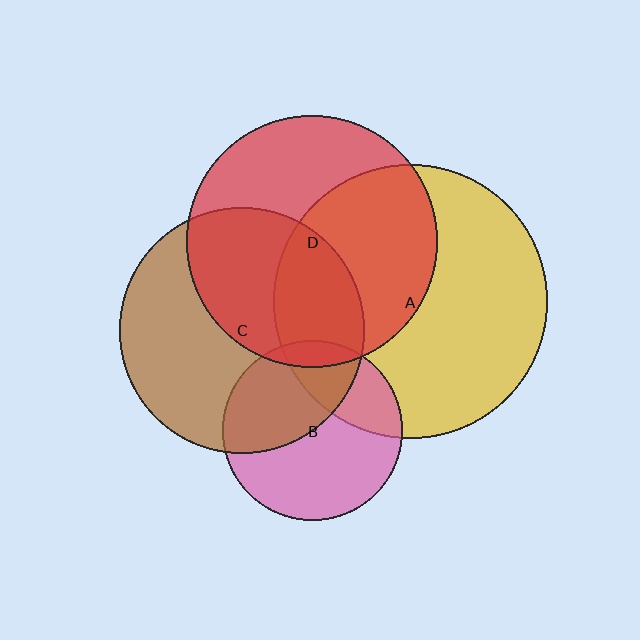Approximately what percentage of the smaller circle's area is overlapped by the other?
Approximately 50%.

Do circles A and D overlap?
Yes.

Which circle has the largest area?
Circle A (yellow).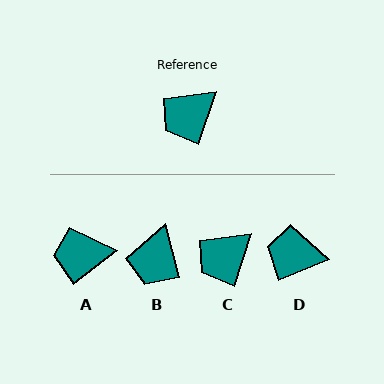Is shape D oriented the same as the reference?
No, it is off by about 49 degrees.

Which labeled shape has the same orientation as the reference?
C.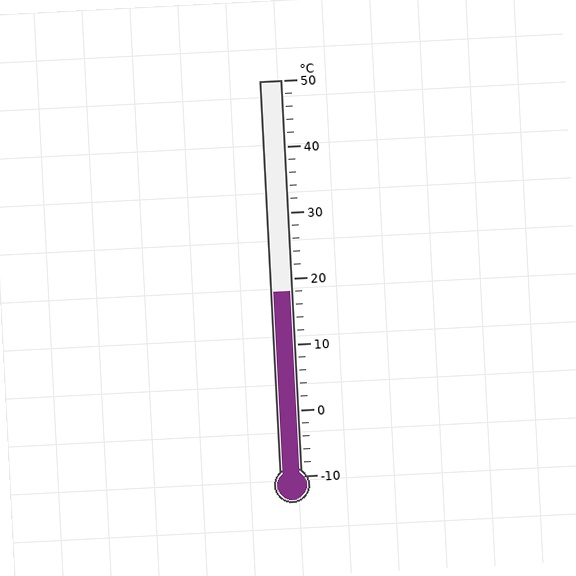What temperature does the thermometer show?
The thermometer shows approximately 18°C.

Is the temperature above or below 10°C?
The temperature is above 10°C.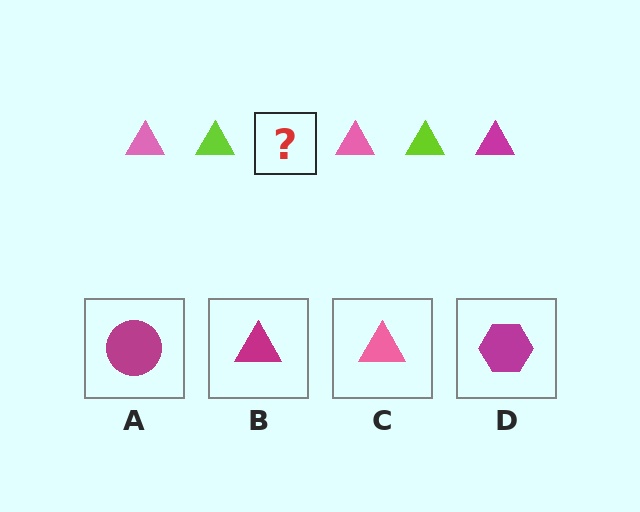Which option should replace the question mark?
Option B.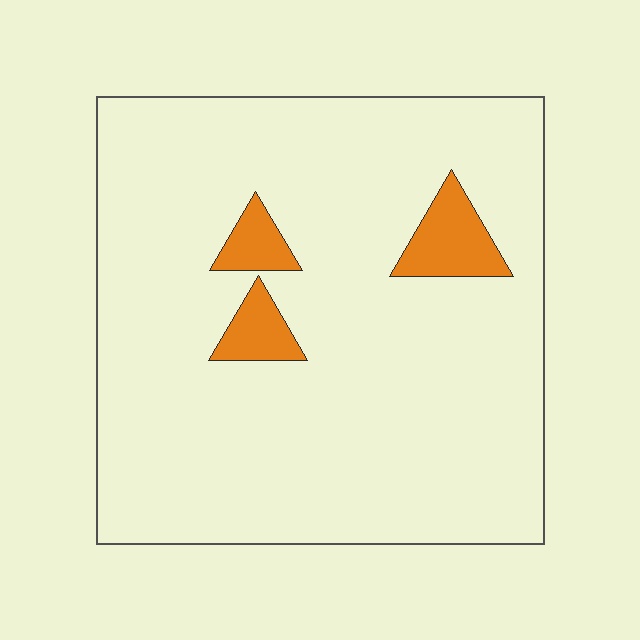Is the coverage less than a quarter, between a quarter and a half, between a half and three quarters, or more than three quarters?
Less than a quarter.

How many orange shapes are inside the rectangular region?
3.